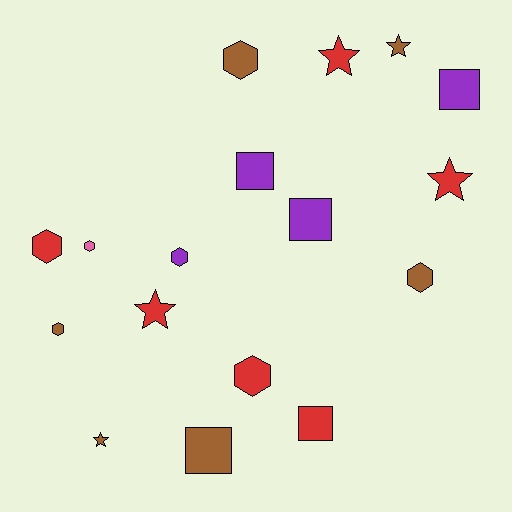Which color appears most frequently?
Brown, with 6 objects.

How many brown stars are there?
There are 2 brown stars.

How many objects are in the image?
There are 17 objects.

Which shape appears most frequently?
Hexagon, with 7 objects.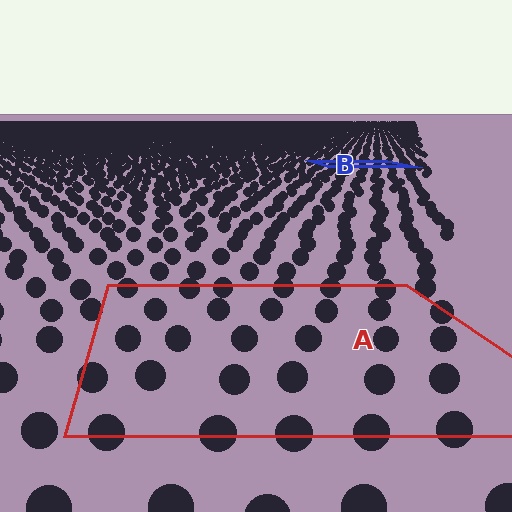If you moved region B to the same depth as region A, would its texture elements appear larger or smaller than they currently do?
They would appear larger. At a closer depth, the same texture elements are projected at a bigger on-screen size.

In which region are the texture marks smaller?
The texture marks are smaller in region B, because it is farther away.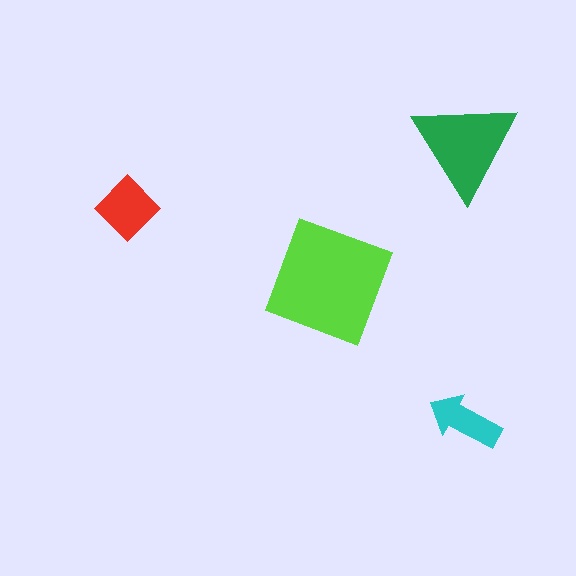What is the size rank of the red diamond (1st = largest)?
3rd.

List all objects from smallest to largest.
The cyan arrow, the red diamond, the green triangle, the lime square.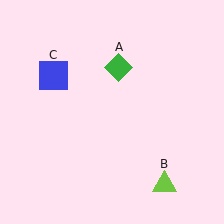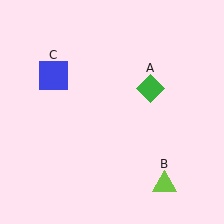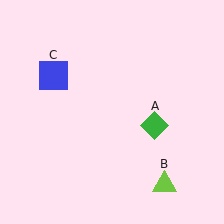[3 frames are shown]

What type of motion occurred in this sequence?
The green diamond (object A) rotated clockwise around the center of the scene.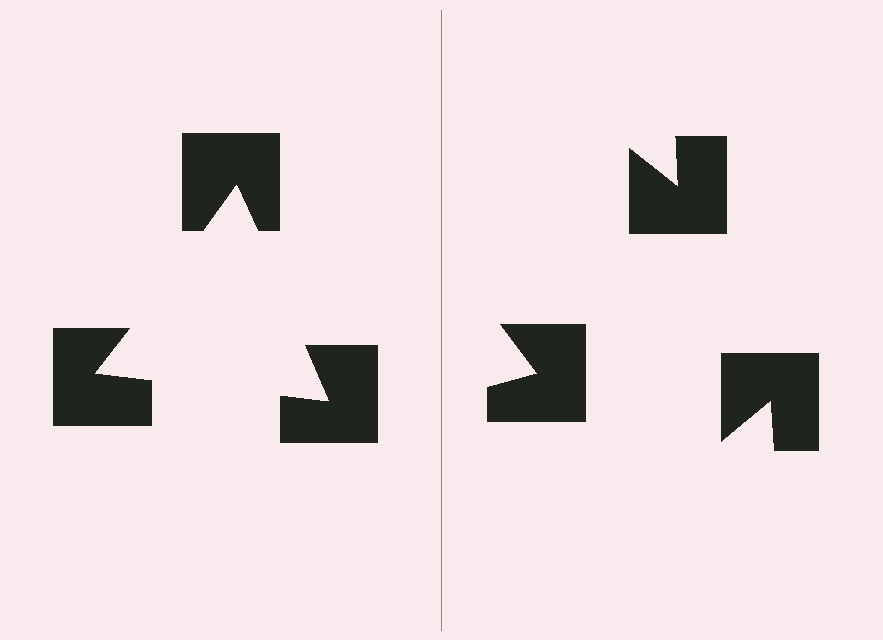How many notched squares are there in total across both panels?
6 — 3 on each side.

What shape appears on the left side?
An illusory triangle.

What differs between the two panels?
The notched squares are positioned identically on both sides; only the wedge orientations differ. On the left they align to a triangle; on the right they are misaligned.